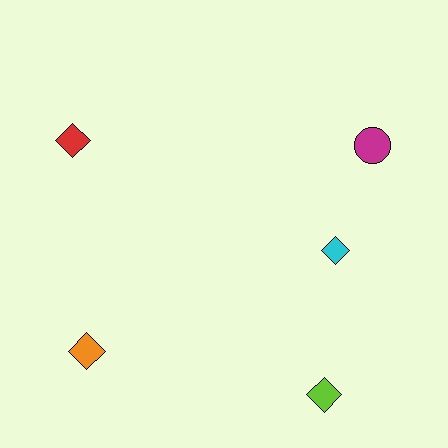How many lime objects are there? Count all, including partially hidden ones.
There is 1 lime object.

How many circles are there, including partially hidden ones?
There is 1 circle.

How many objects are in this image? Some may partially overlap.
There are 5 objects.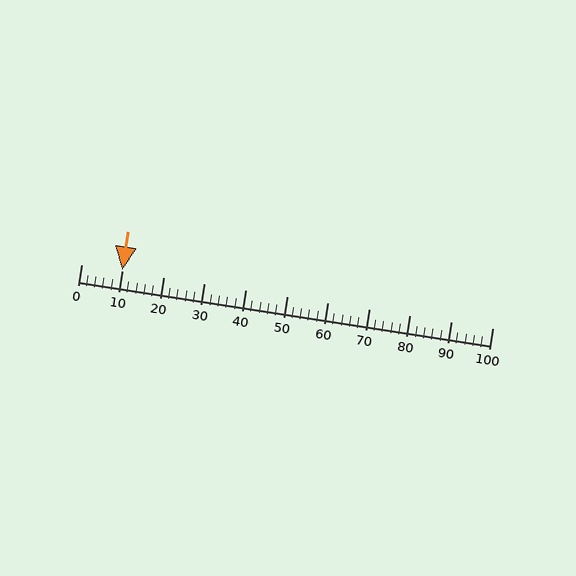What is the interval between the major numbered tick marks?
The major tick marks are spaced 10 units apart.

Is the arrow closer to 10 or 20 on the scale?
The arrow is closer to 10.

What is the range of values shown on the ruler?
The ruler shows values from 0 to 100.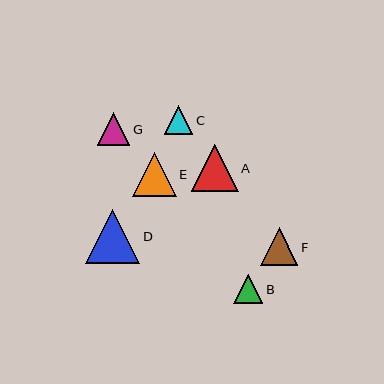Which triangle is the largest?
Triangle D is the largest with a size of approximately 54 pixels.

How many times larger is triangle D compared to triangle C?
Triangle D is approximately 1.9 times the size of triangle C.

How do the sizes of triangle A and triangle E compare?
Triangle A and triangle E are approximately the same size.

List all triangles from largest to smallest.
From largest to smallest: D, A, E, F, G, B, C.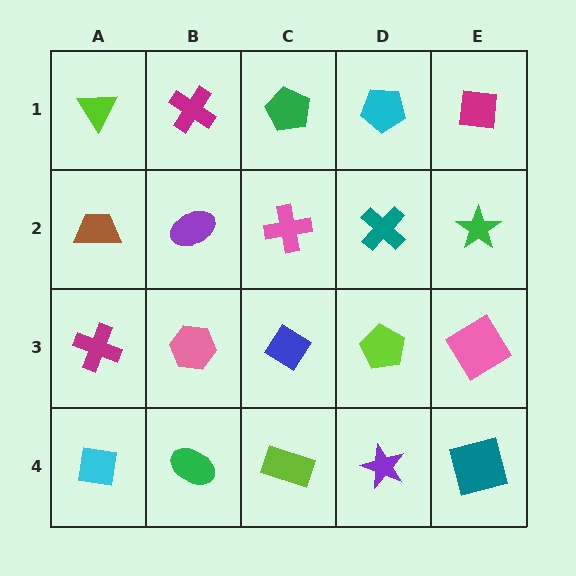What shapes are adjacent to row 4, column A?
A magenta cross (row 3, column A), a green ellipse (row 4, column B).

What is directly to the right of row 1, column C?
A cyan pentagon.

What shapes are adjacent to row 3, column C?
A pink cross (row 2, column C), a lime rectangle (row 4, column C), a pink hexagon (row 3, column B), a lime pentagon (row 3, column D).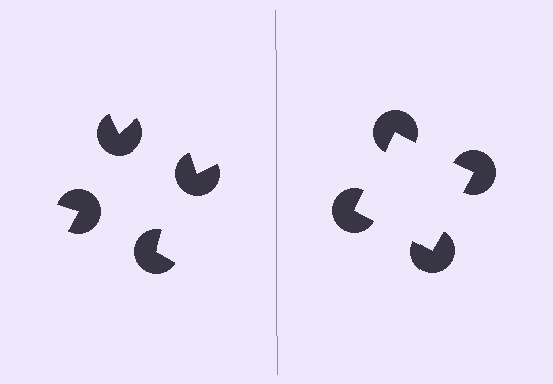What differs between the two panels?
The pac-man discs are positioned identically on both sides; only the wedge orientations differ. On the right they align to a square; on the left they are misaligned.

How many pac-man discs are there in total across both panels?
8 — 4 on each side.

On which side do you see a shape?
An illusory square appears on the right side. On the left side the wedge cuts are rotated, so no coherent shape forms.